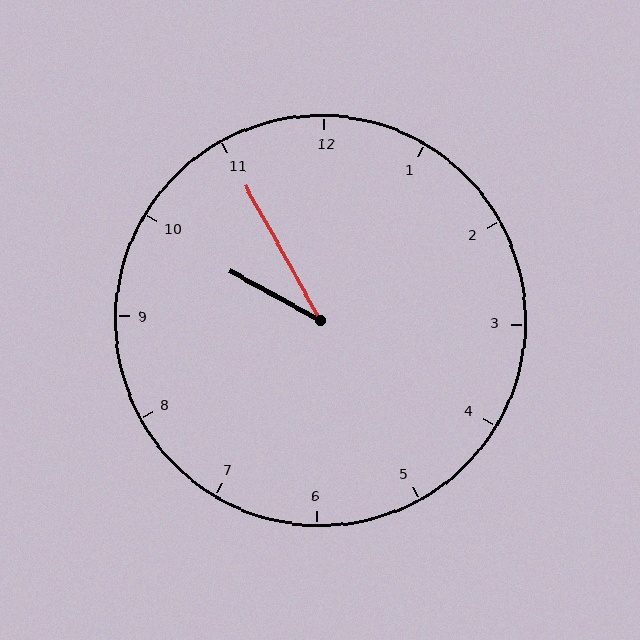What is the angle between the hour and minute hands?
Approximately 32 degrees.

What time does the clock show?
9:55.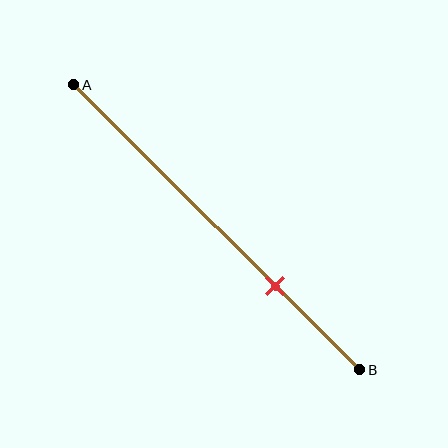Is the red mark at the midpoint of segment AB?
No, the mark is at about 70% from A, not at the 50% midpoint.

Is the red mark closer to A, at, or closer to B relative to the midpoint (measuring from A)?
The red mark is closer to point B than the midpoint of segment AB.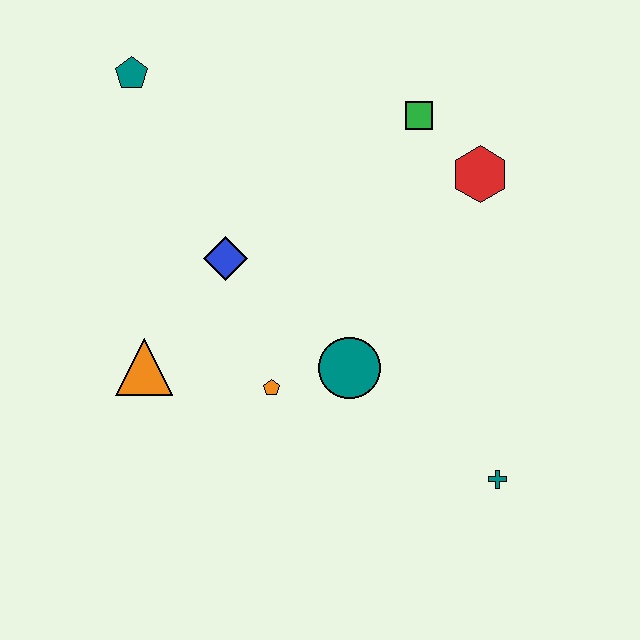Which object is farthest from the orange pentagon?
The teal pentagon is farthest from the orange pentagon.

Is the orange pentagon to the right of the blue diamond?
Yes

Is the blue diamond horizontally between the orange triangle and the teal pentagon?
No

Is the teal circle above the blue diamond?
No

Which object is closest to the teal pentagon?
The blue diamond is closest to the teal pentagon.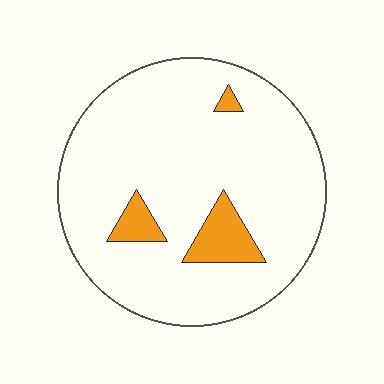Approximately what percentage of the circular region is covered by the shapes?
Approximately 10%.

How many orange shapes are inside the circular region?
3.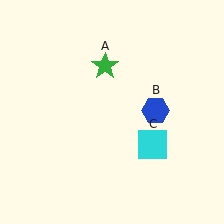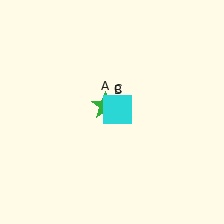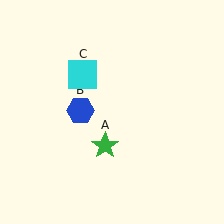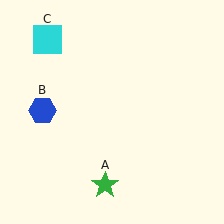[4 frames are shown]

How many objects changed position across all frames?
3 objects changed position: green star (object A), blue hexagon (object B), cyan square (object C).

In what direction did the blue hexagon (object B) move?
The blue hexagon (object B) moved left.